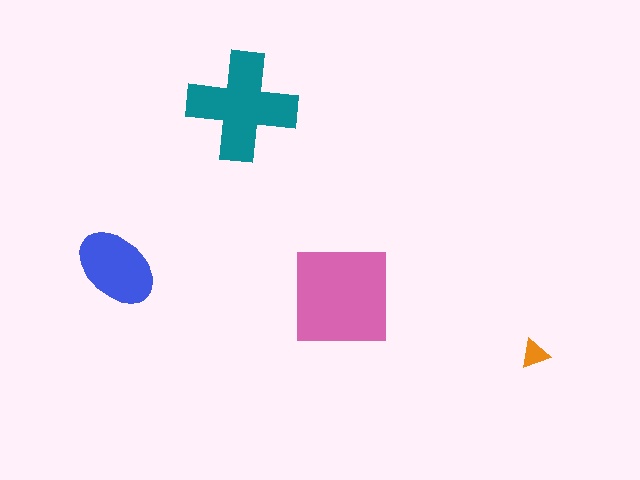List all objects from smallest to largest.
The orange triangle, the blue ellipse, the teal cross, the pink square.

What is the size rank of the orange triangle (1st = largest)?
4th.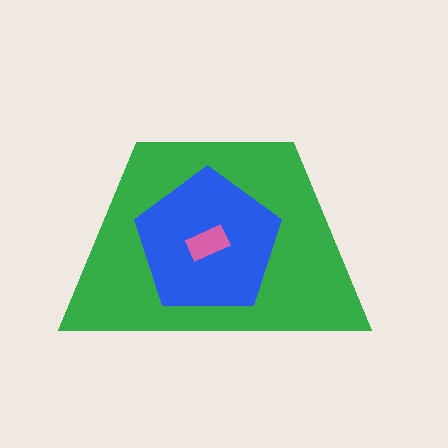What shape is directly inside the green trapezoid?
The blue pentagon.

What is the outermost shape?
The green trapezoid.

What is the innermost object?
The pink rectangle.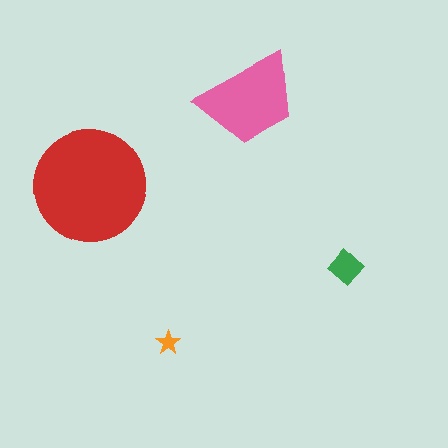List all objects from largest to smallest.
The red circle, the pink trapezoid, the green diamond, the orange star.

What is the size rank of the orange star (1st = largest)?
4th.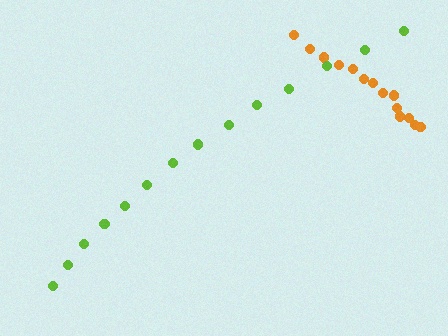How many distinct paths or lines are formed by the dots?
There are 2 distinct paths.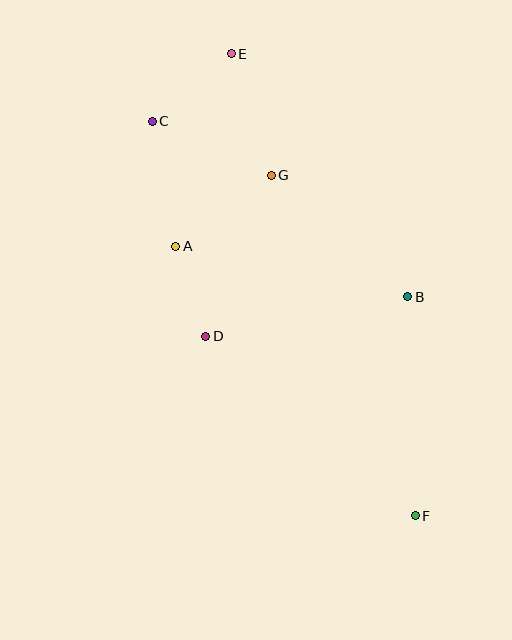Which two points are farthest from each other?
Points E and F are farthest from each other.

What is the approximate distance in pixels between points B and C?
The distance between B and C is approximately 310 pixels.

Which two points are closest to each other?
Points A and D are closest to each other.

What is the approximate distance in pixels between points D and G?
The distance between D and G is approximately 174 pixels.